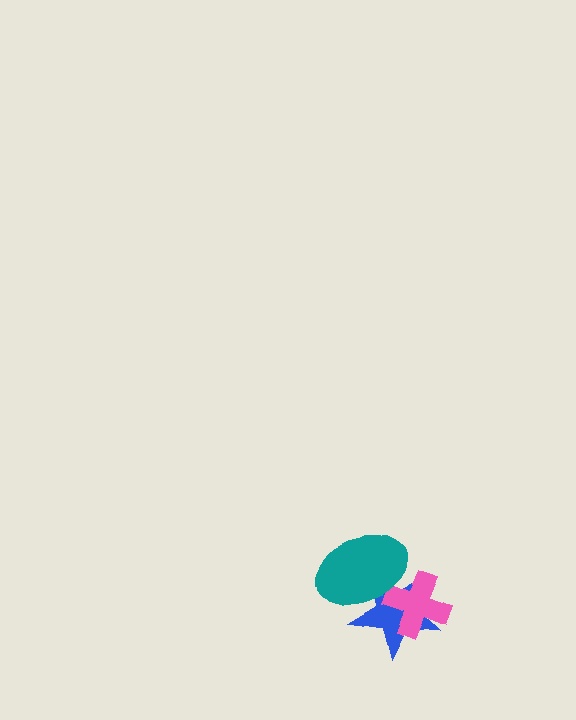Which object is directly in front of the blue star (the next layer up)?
The pink cross is directly in front of the blue star.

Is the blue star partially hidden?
Yes, it is partially covered by another shape.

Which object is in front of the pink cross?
The teal ellipse is in front of the pink cross.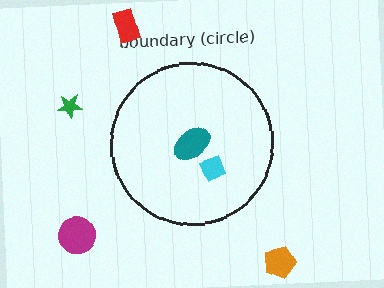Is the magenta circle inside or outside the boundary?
Outside.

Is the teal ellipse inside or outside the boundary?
Inside.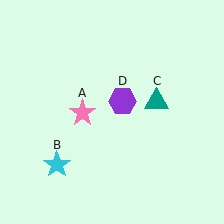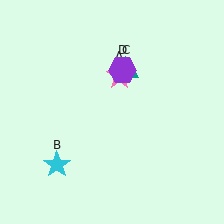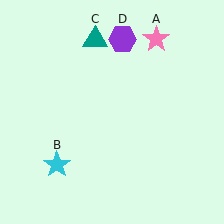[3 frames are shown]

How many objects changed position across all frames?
3 objects changed position: pink star (object A), teal triangle (object C), purple hexagon (object D).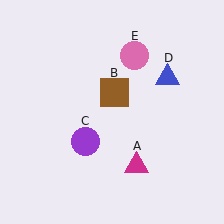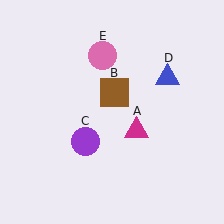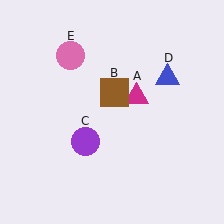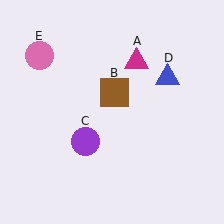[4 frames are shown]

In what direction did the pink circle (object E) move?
The pink circle (object E) moved left.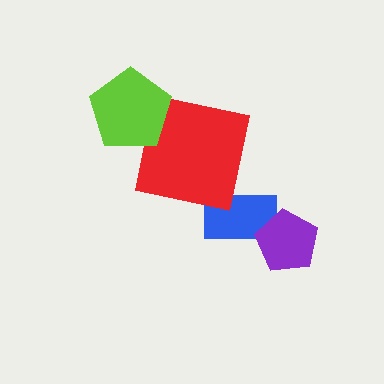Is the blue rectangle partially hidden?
Yes, it is partially covered by another shape.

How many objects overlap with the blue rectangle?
1 object overlaps with the blue rectangle.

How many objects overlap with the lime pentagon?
1 object overlaps with the lime pentagon.